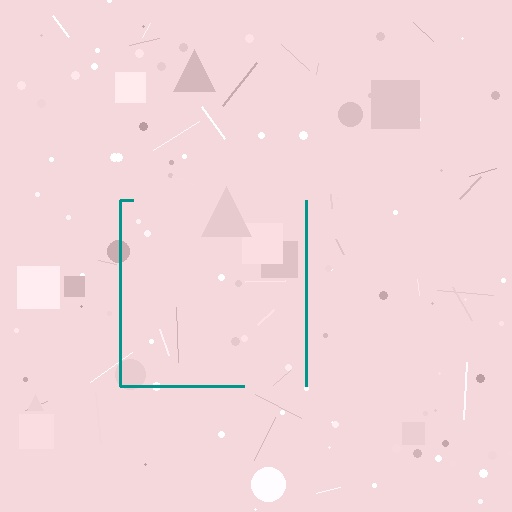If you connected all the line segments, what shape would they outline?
They would outline a square.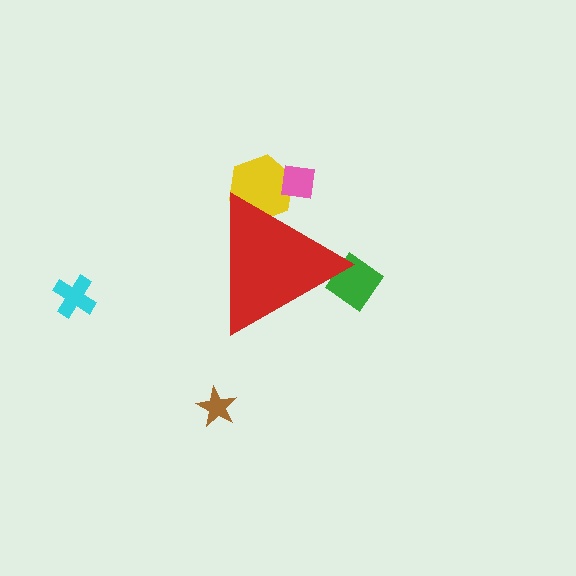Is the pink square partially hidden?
Yes, the pink square is partially hidden behind the red triangle.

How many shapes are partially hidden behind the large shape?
3 shapes are partially hidden.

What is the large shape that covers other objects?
A red triangle.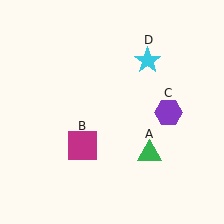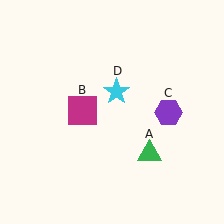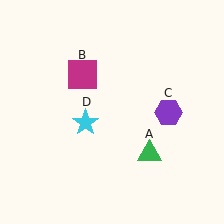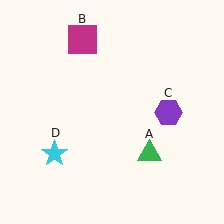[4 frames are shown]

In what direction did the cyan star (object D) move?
The cyan star (object D) moved down and to the left.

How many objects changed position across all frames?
2 objects changed position: magenta square (object B), cyan star (object D).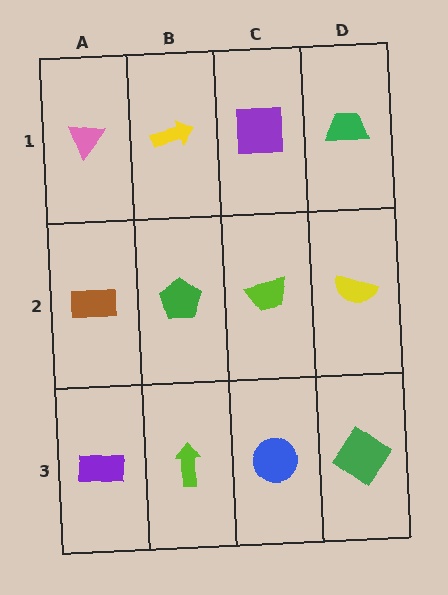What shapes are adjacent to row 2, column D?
A green trapezoid (row 1, column D), a green diamond (row 3, column D), a lime trapezoid (row 2, column C).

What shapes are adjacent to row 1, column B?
A green pentagon (row 2, column B), a pink triangle (row 1, column A), a purple square (row 1, column C).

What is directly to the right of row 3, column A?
A lime arrow.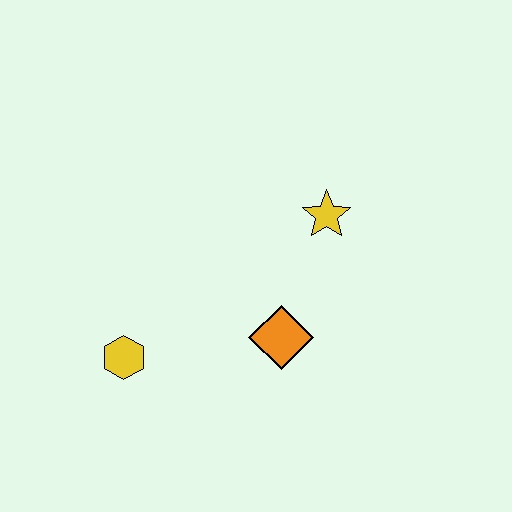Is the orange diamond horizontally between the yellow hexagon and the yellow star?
Yes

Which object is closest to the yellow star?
The orange diamond is closest to the yellow star.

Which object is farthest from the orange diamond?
The yellow hexagon is farthest from the orange diamond.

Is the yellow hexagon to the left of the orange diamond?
Yes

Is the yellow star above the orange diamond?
Yes